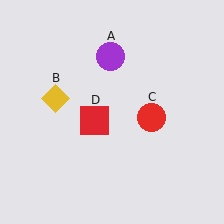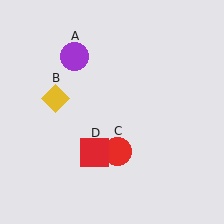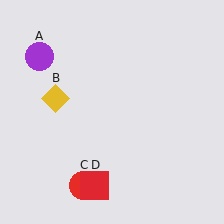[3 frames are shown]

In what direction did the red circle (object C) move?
The red circle (object C) moved down and to the left.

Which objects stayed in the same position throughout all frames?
Yellow diamond (object B) remained stationary.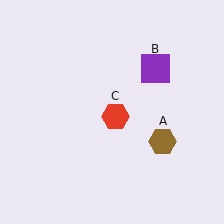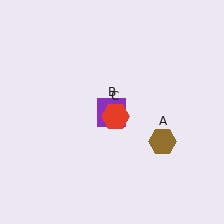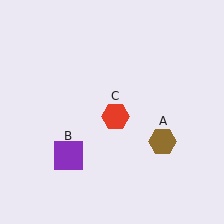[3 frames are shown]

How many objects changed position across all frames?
1 object changed position: purple square (object B).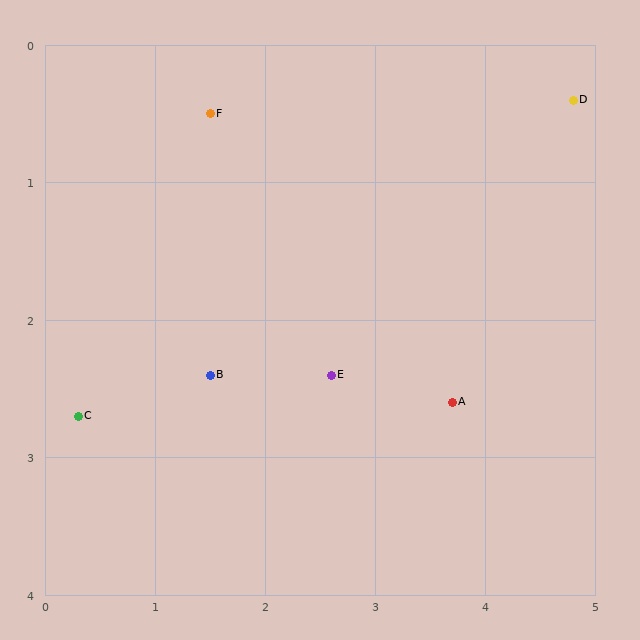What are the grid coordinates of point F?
Point F is at approximately (1.5, 0.5).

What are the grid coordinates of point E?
Point E is at approximately (2.6, 2.4).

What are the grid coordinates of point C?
Point C is at approximately (0.3, 2.7).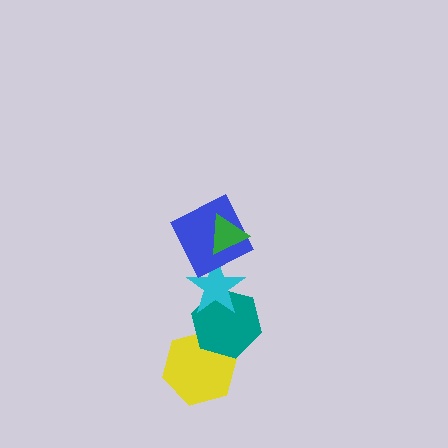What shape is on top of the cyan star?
The blue square is on top of the cyan star.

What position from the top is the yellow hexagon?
The yellow hexagon is 5th from the top.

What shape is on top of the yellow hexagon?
The teal hexagon is on top of the yellow hexagon.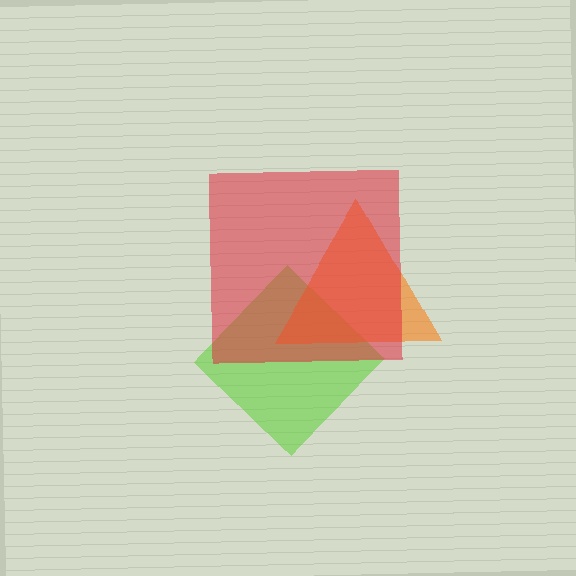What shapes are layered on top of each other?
The layered shapes are: a lime diamond, an orange triangle, a red square.